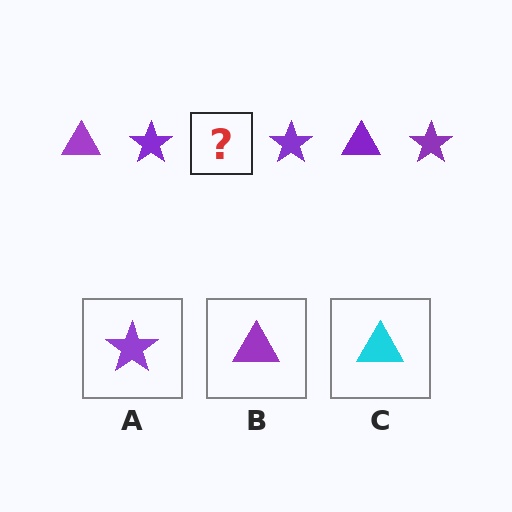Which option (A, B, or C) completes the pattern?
B.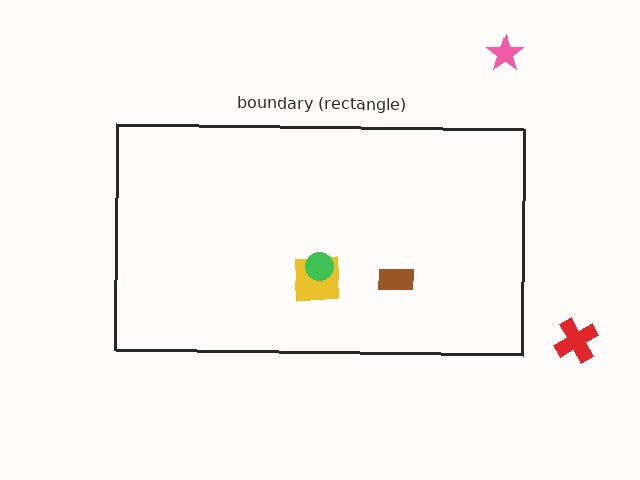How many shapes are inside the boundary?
3 inside, 2 outside.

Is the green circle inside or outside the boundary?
Inside.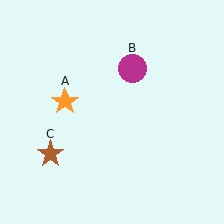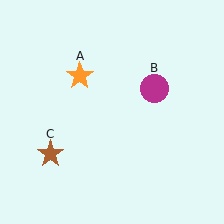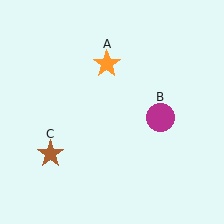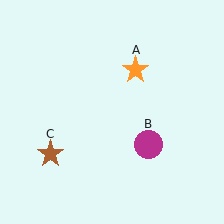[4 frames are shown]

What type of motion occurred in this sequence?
The orange star (object A), magenta circle (object B) rotated clockwise around the center of the scene.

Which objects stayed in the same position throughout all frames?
Brown star (object C) remained stationary.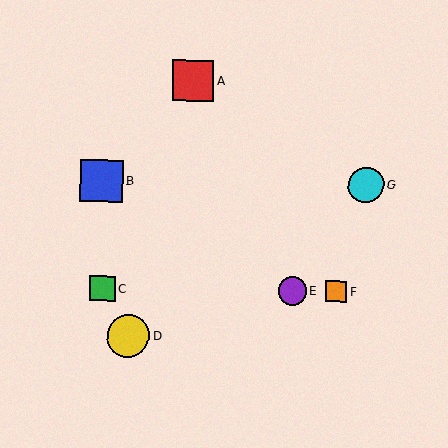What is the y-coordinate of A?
Object A is at y≈81.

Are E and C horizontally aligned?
Yes, both are at y≈291.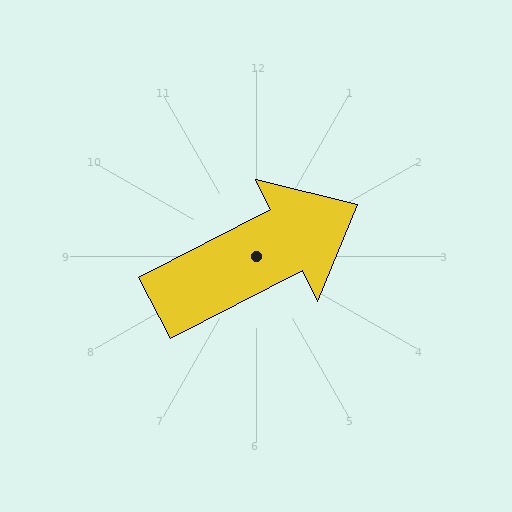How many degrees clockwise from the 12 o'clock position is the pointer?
Approximately 63 degrees.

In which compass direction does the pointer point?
Northeast.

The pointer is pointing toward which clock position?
Roughly 2 o'clock.